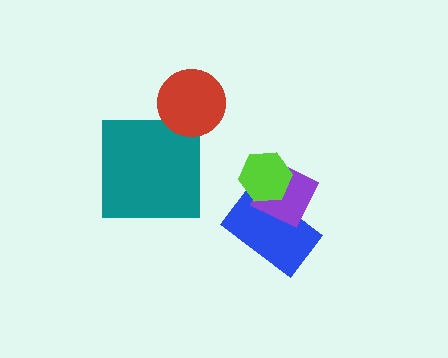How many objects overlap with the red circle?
0 objects overlap with the red circle.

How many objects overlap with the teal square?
0 objects overlap with the teal square.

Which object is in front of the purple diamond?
The lime hexagon is in front of the purple diamond.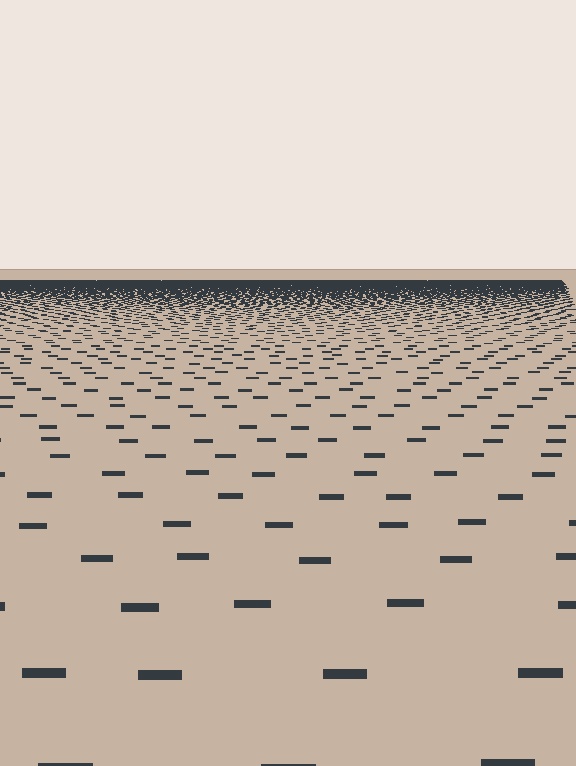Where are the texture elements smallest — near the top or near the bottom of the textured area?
Near the top.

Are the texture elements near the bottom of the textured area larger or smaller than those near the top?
Larger. Near the bottom, elements are closer to the viewer and appear at a bigger on-screen size.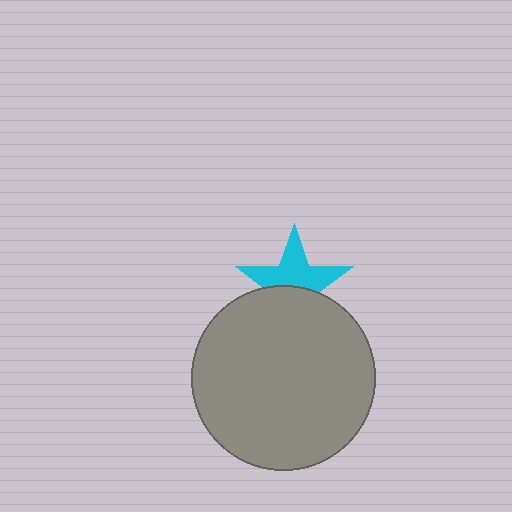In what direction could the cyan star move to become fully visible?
The cyan star could move up. That would shift it out from behind the gray circle entirely.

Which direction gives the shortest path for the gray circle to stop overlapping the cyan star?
Moving down gives the shortest separation.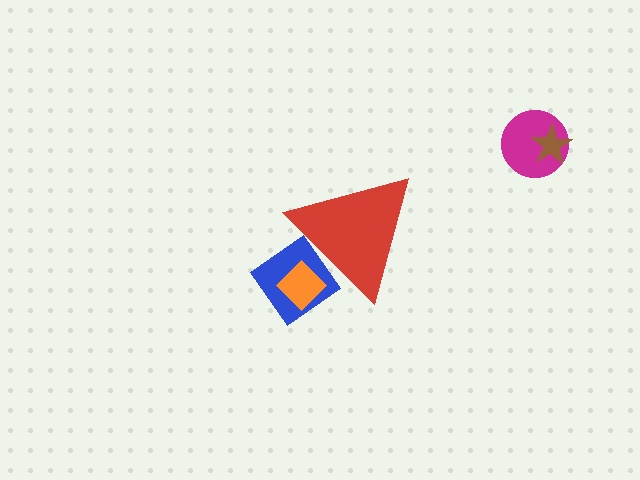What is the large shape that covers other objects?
A red triangle.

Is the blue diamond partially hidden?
Yes, the blue diamond is partially hidden behind the red triangle.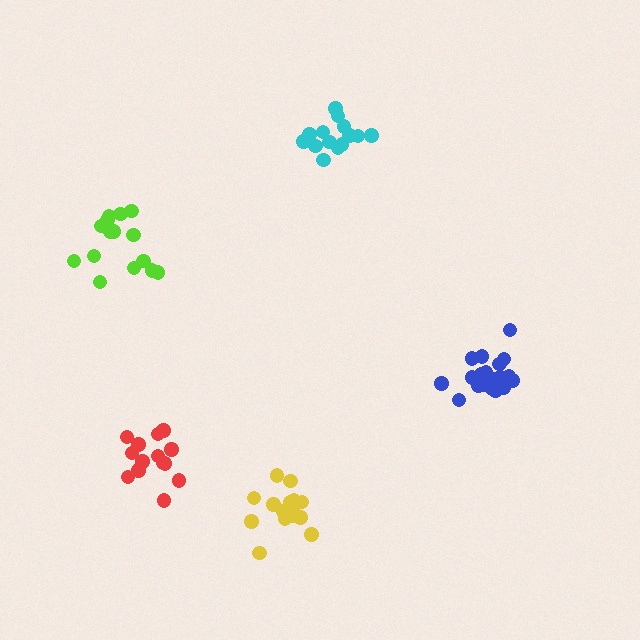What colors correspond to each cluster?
The clusters are colored: yellow, cyan, lime, red, blue.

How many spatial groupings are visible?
There are 5 spatial groupings.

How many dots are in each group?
Group 1: 16 dots, Group 2: 14 dots, Group 3: 15 dots, Group 4: 14 dots, Group 5: 19 dots (78 total).